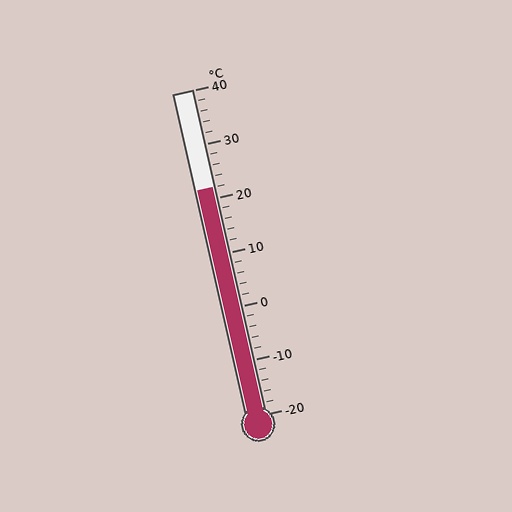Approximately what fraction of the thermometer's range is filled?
The thermometer is filled to approximately 70% of its range.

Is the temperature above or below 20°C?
The temperature is above 20°C.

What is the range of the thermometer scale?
The thermometer scale ranges from -20°C to 40°C.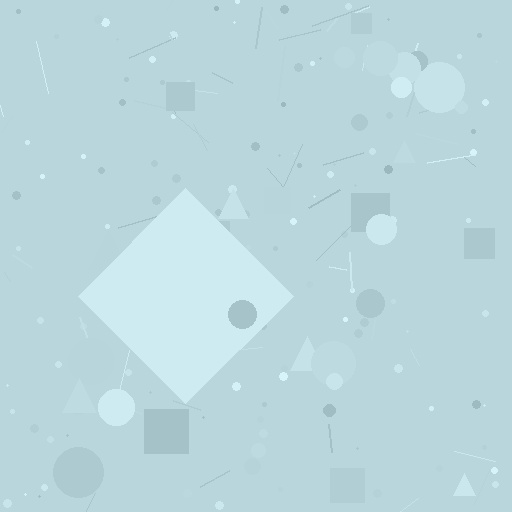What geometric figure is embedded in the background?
A diamond is embedded in the background.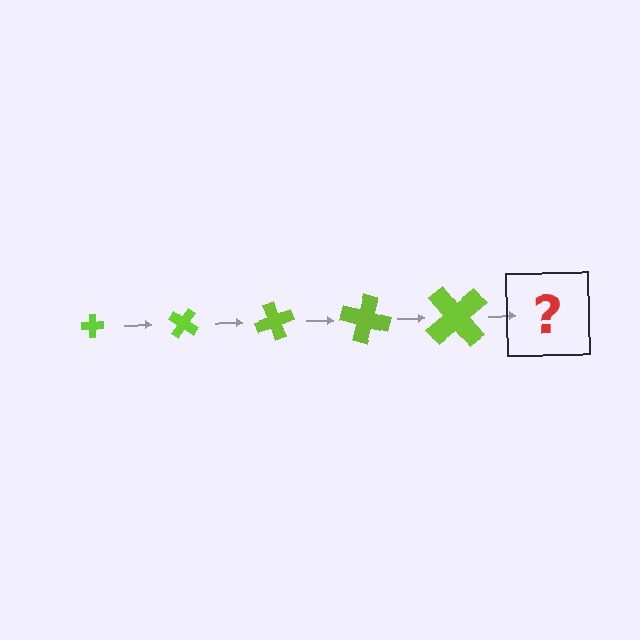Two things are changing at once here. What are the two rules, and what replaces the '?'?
The two rules are that the cross grows larger each step and it rotates 35 degrees each step. The '?' should be a cross, larger than the previous one and rotated 175 degrees from the start.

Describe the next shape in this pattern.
It should be a cross, larger than the previous one and rotated 175 degrees from the start.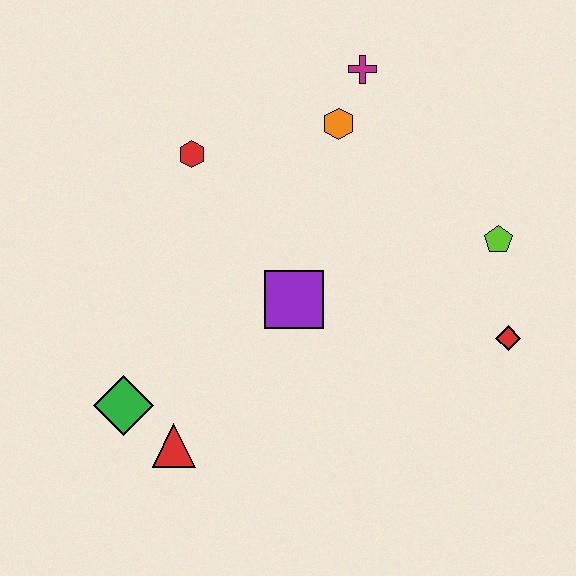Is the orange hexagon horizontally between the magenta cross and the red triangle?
Yes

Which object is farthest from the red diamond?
The green diamond is farthest from the red diamond.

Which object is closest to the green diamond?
The red triangle is closest to the green diamond.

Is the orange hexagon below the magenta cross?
Yes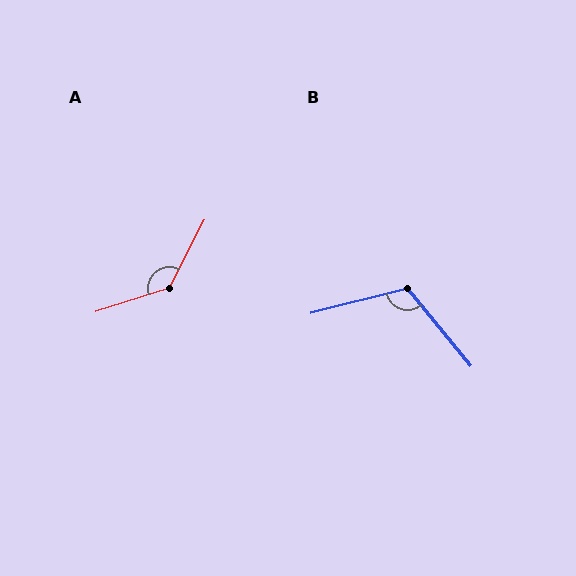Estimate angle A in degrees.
Approximately 136 degrees.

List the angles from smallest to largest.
B (115°), A (136°).